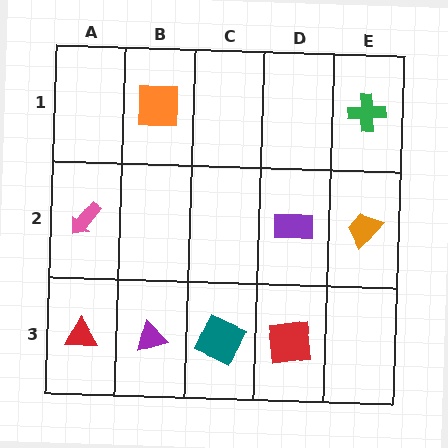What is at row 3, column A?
A red triangle.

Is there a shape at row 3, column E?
No, that cell is empty.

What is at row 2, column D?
A purple rectangle.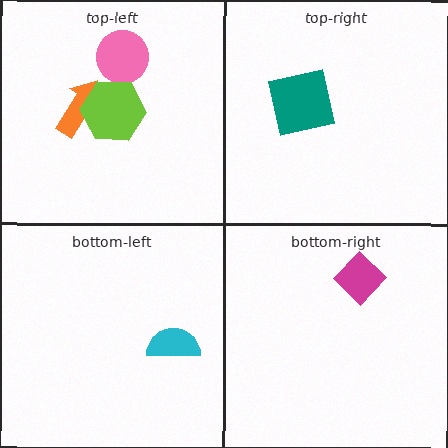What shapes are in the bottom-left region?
The cyan semicircle.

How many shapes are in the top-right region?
1.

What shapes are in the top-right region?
The teal square.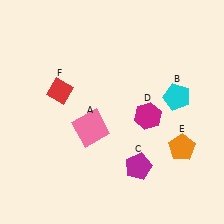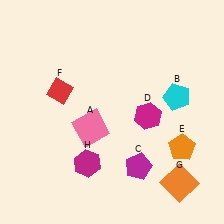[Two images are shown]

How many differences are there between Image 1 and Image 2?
There are 2 differences between the two images.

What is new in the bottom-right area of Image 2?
An orange square (G) was added in the bottom-right area of Image 2.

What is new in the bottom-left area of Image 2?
A magenta hexagon (H) was added in the bottom-left area of Image 2.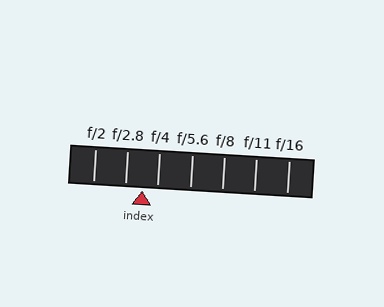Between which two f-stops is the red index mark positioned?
The index mark is between f/2.8 and f/4.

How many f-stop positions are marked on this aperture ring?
There are 7 f-stop positions marked.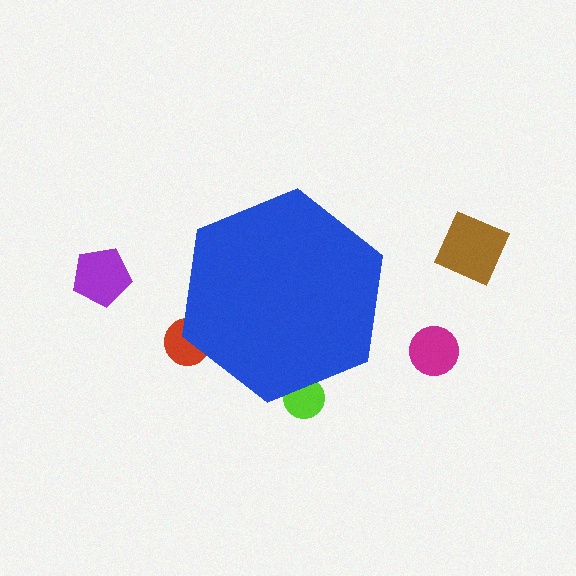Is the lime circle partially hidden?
Yes, the lime circle is partially hidden behind the blue hexagon.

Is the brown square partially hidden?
No, the brown square is fully visible.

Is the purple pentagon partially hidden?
No, the purple pentagon is fully visible.